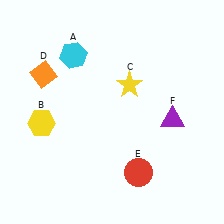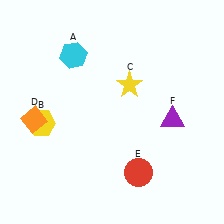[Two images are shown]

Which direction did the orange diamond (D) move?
The orange diamond (D) moved down.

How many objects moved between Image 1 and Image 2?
1 object moved between the two images.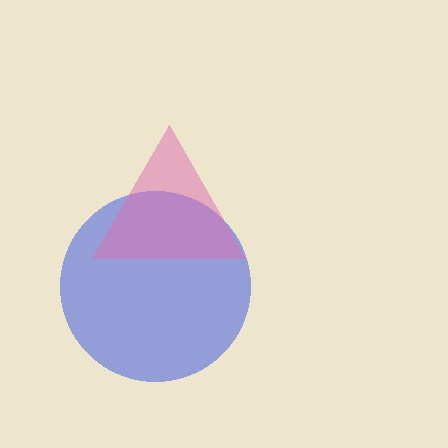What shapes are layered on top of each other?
The layered shapes are: a blue circle, a pink triangle.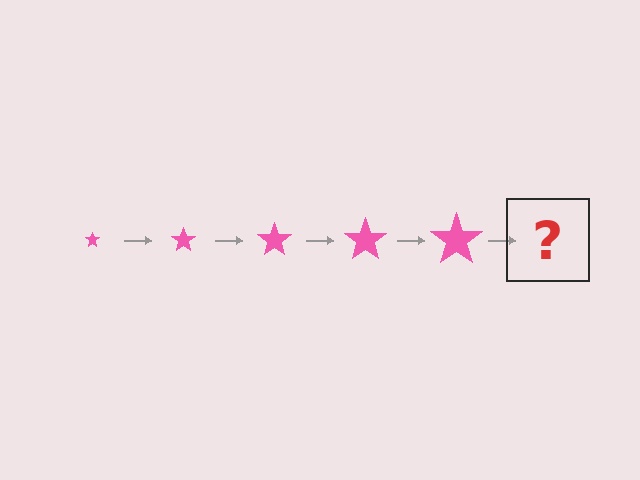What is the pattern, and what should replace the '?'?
The pattern is that the star gets progressively larger each step. The '?' should be a pink star, larger than the previous one.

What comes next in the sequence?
The next element should be a pink star, larger than the previous one.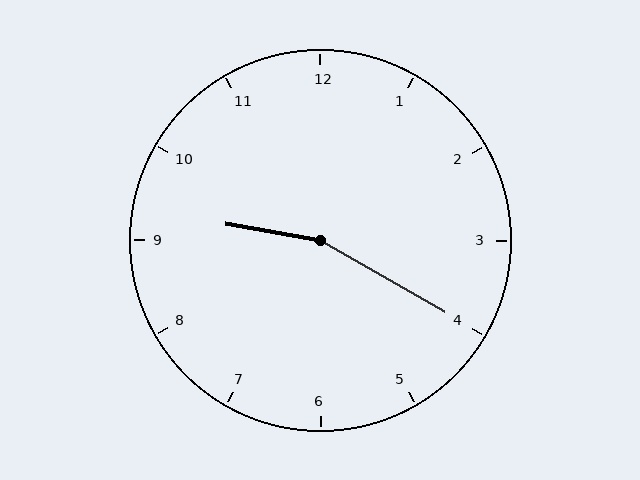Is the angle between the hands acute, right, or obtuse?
It is obtuse.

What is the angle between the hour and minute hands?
Approximately 160 degrees.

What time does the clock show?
9:20.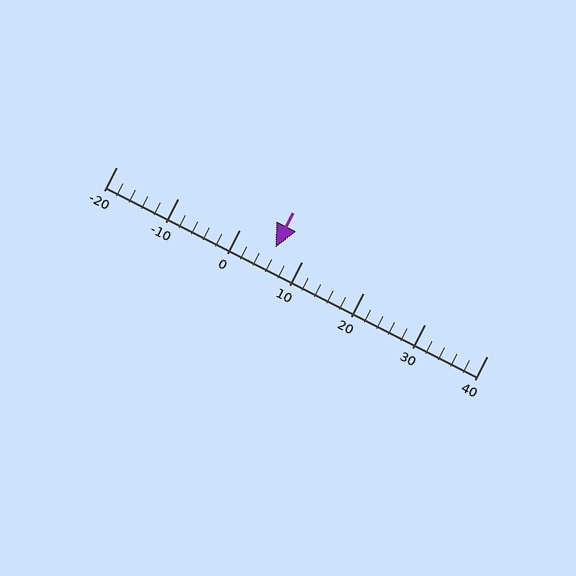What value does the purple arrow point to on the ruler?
The purple arrow points to approximately 6.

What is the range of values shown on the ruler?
The ruler shows values from -20 to 40.